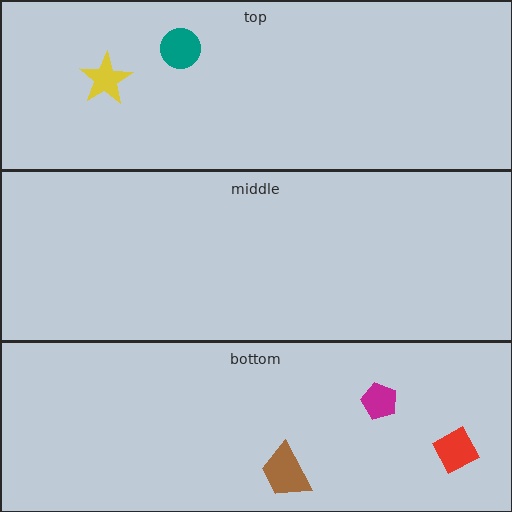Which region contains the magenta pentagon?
The bottom region.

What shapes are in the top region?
The teal circle, the yellow star.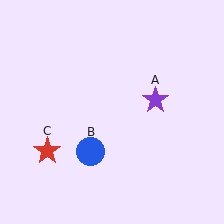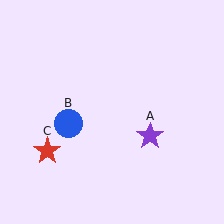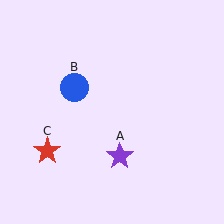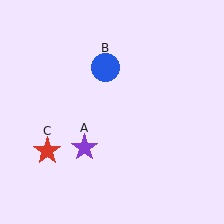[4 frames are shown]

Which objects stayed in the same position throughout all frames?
Red star (object C) remained stationary.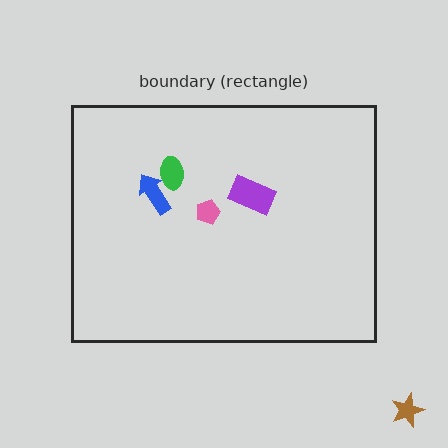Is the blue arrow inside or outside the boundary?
Inside.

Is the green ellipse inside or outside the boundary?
Inside.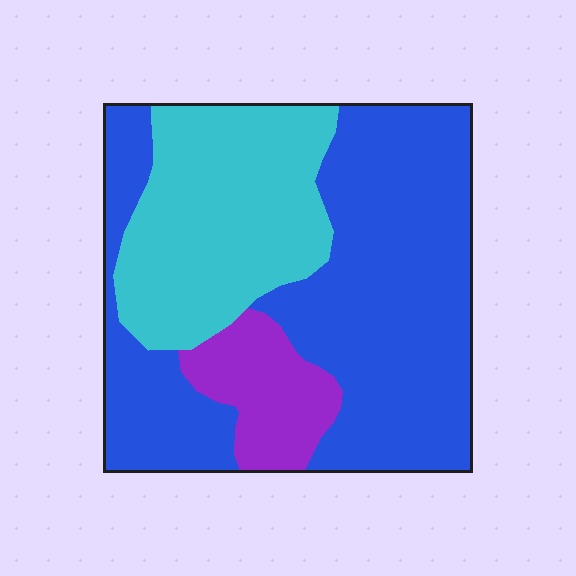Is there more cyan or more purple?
Cyan.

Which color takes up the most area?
Blue, at roughly 60%.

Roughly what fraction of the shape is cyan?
Cyan takes up between a sixth and a third of the shape.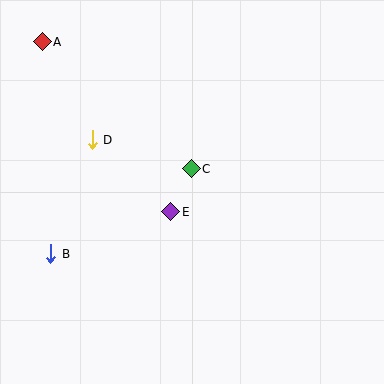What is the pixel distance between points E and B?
The distance between E and B is 127 pixels.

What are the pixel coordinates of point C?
Point C is at (191, 169).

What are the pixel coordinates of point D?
Point D is at (92, 140).